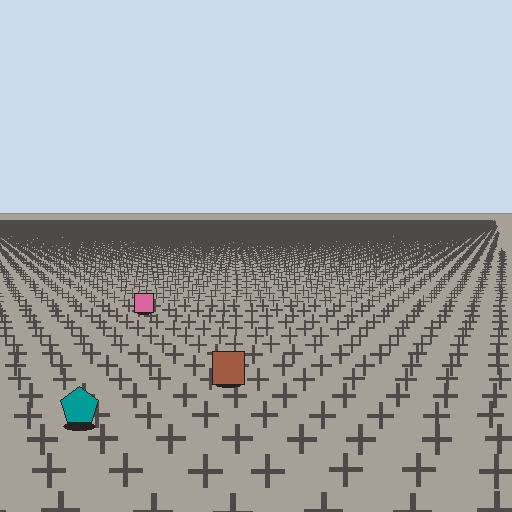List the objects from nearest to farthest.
From nearest to farthest: the teal pentagon, the brown square, the pink square.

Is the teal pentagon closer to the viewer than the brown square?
Yes. The teal pentagon is closer — you can tell from the texture gradient: the ground texture is coarser near it.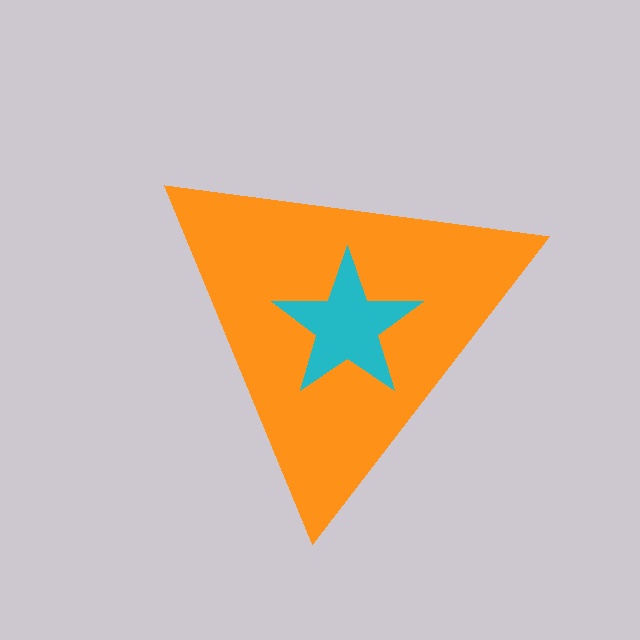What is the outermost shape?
The orange triangle.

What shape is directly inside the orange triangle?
The cyan star.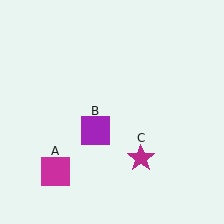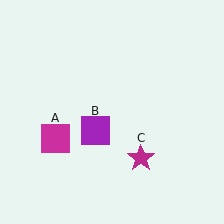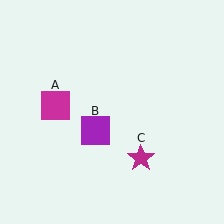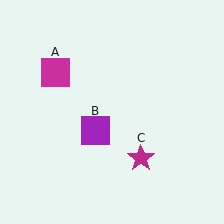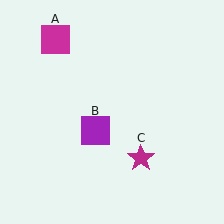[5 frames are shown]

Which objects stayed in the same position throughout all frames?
Purple square (object B) and magenta star (object C) remained stationary.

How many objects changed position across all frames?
1 object changed position: magenta square (object A).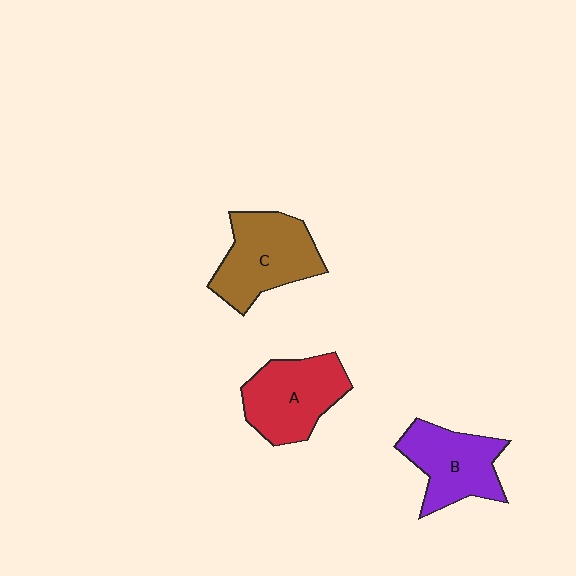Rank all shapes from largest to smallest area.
From largest to smallest: C (brown), A (red), B (purple).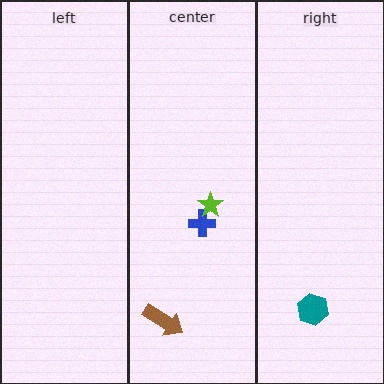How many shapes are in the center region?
3.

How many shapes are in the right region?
1.